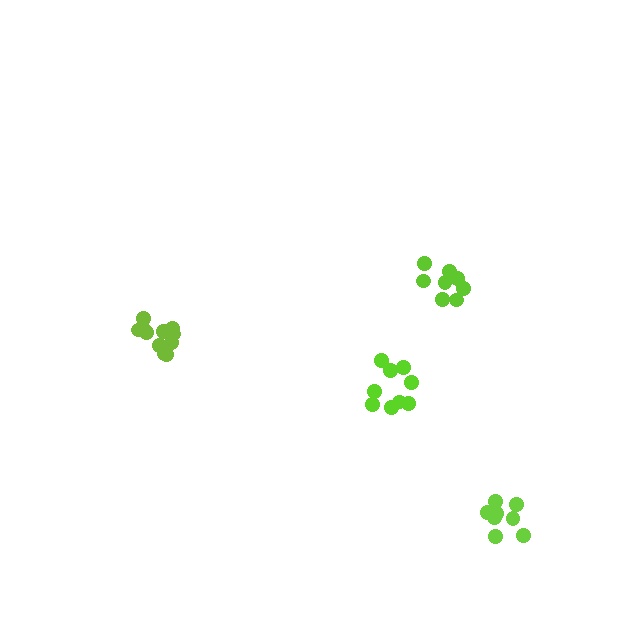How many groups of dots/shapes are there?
There are 4 groups.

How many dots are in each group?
Group 1: 12 dots, Group 2: 8 dots, Group 3: 8 dots, Group 4: 9 dots (37 total).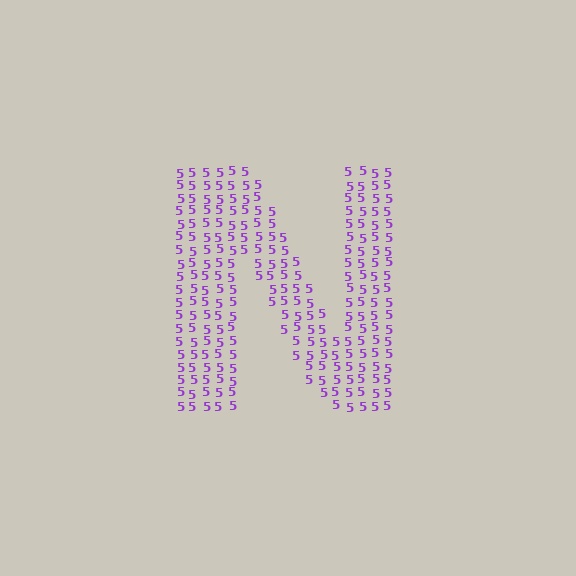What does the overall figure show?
The overall figure shows the letter N.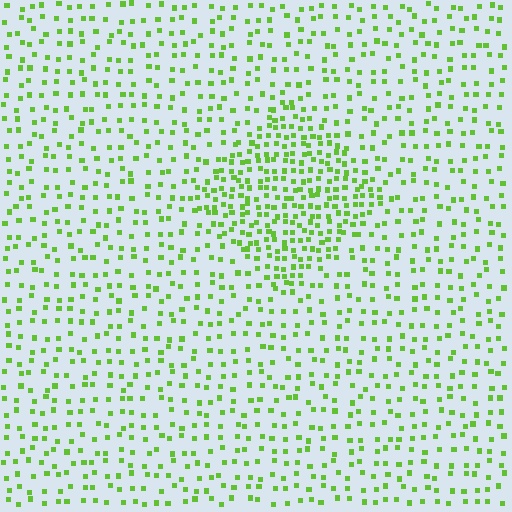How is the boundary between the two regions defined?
The boundary is defined by a change in element density (approximately 2.1x ratio). All elements are the same color, size, and shape.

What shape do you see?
I see a diamond.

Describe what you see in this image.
The image contains small lime elements arranged at two different densities. A diamond-shaped region is visible where the elements are more densely packed than the surrounding area.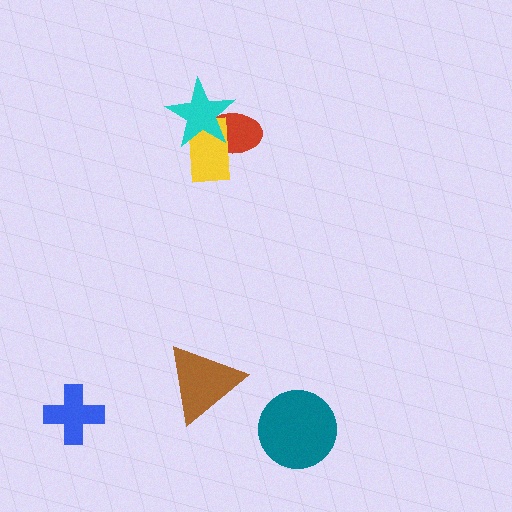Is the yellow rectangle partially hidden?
Yes, it is partially covered by another shape.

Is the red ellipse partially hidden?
Yes, it is partially covered by another shape.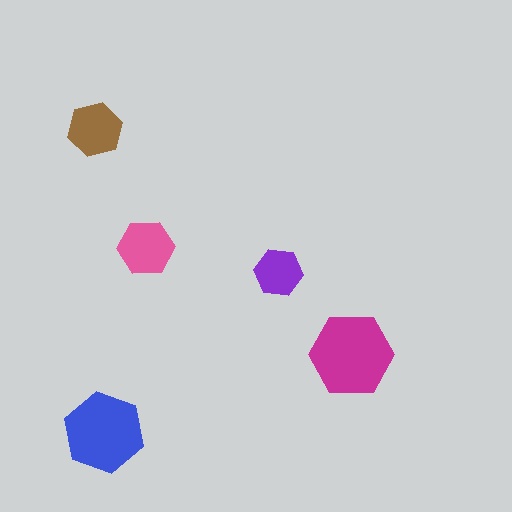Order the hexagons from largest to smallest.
the magenta one, the blue one, the pink one, the brown one, the purple one.